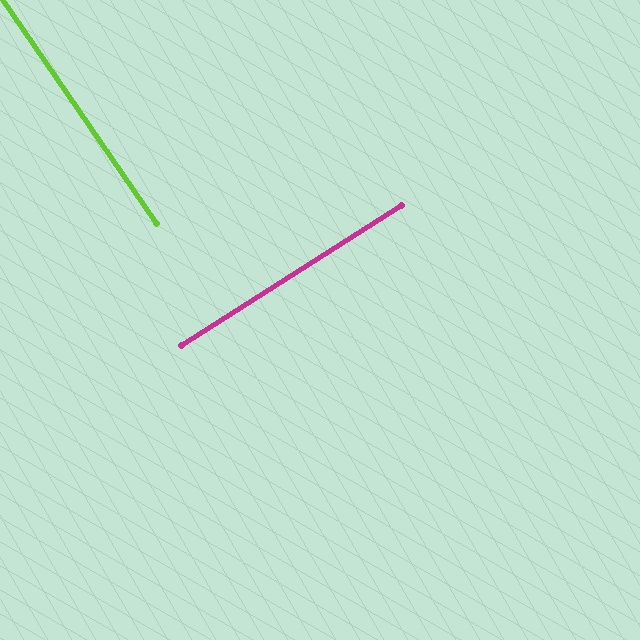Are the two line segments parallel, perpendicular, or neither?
Perpendicular — they meet at approximately 88°.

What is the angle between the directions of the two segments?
Approximately 88 degrees.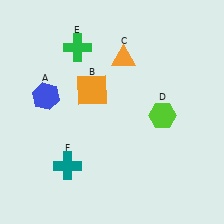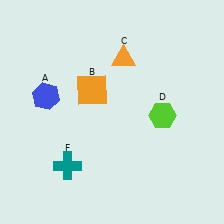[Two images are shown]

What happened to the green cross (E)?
The green cross (E) was removed in Image 2. It was in the top-left area of Image 1.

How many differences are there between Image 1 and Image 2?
There is 1 difference between the two images.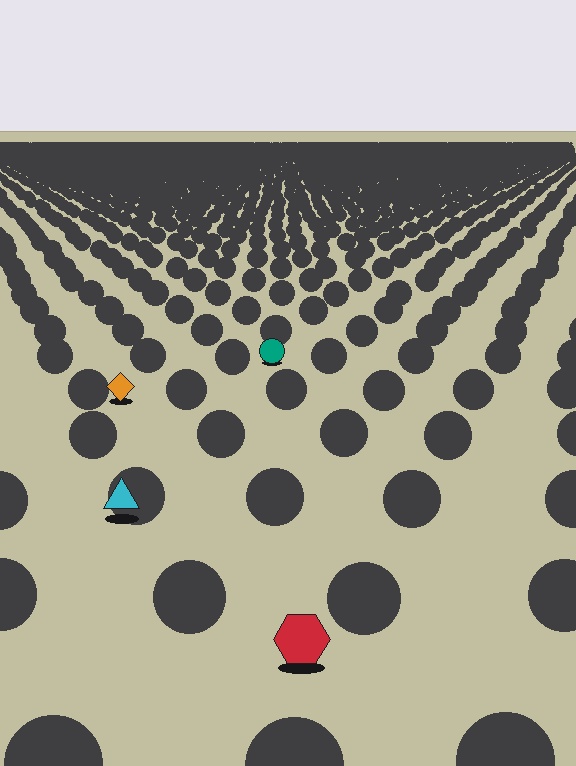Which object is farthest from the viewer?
The teal circle is farthest from the viewer. It appears smaller and the ground texture around it is denser.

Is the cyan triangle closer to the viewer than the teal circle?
Yes. The cyan triangle is closer — you can tell from the texture gradient: the ground texture is coarser near it.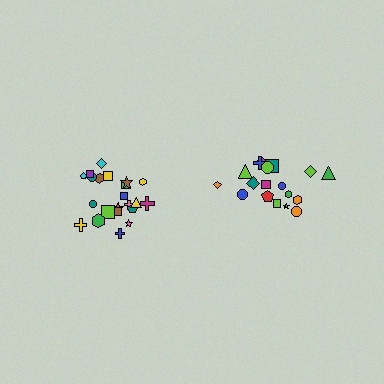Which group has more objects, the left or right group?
The left group.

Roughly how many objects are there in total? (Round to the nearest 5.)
Roughly 40 objects in total.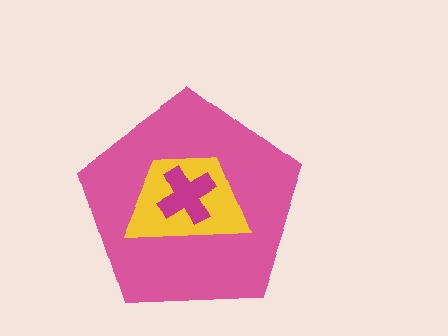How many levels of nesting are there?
3.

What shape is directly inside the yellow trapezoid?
The magenta cross.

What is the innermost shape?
The magenta cross.